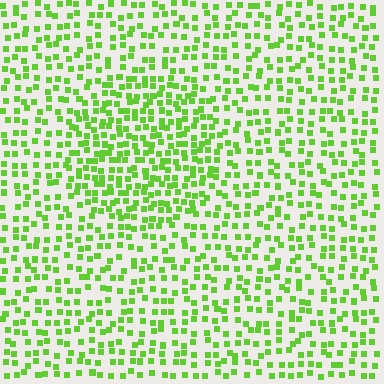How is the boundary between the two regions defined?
The boundary is defined by a change in element density (approximately 1.6x ratio). All elements are the same color, size, and shape.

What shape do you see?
I see a circle.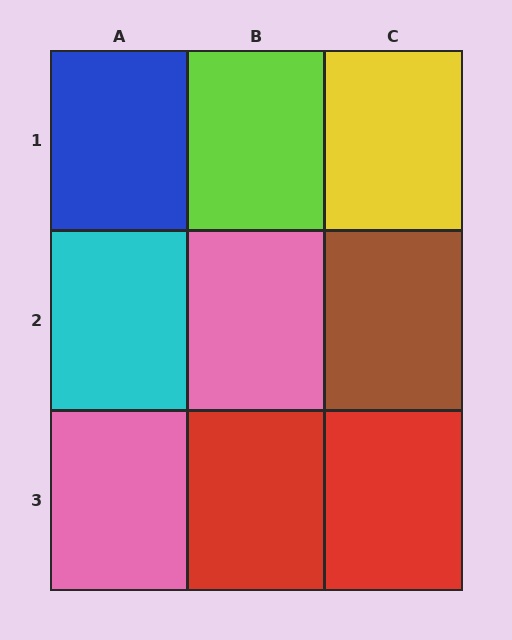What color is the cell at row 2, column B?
Pink.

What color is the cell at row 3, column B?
Red.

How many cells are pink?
2 cells are pink.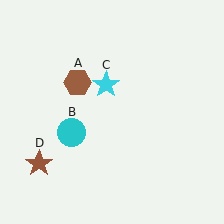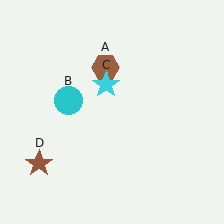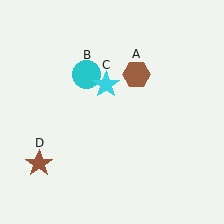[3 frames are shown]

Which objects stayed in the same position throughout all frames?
Cyan star (object C) and brown star (object D) remained stationary.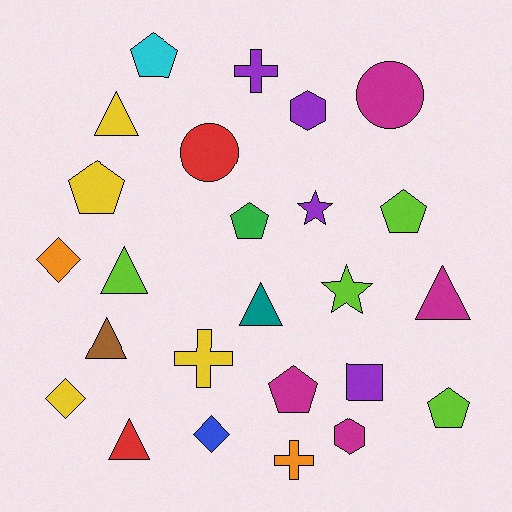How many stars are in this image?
There are 2 stars.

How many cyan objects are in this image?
There is 1 cyan object.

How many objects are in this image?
There are 25 objects.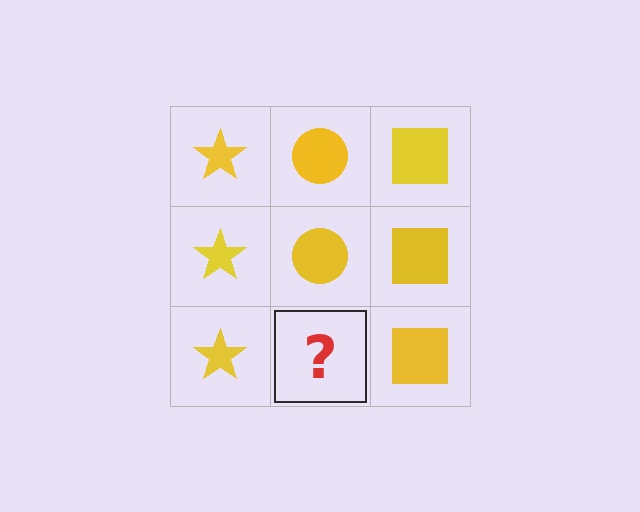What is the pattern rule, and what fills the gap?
The rule is that each column has a consistent shape. The gap should be filled with a yellow circle.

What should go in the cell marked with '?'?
The missing cell should contain a yellow circle.